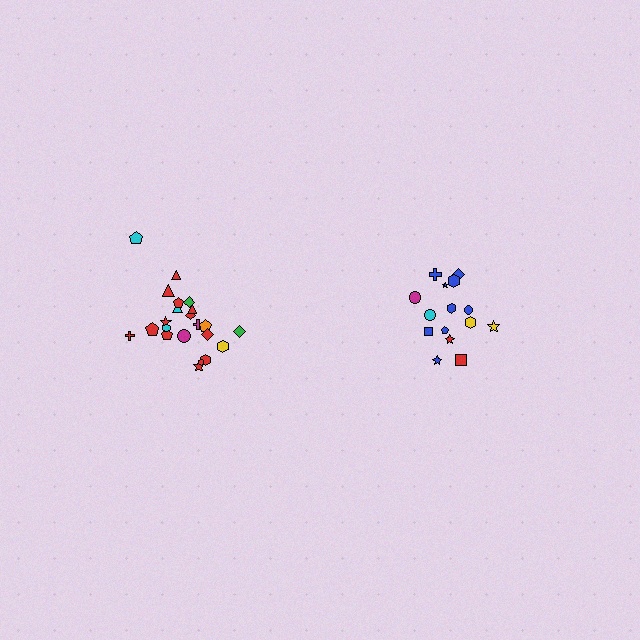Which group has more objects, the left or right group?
The left group.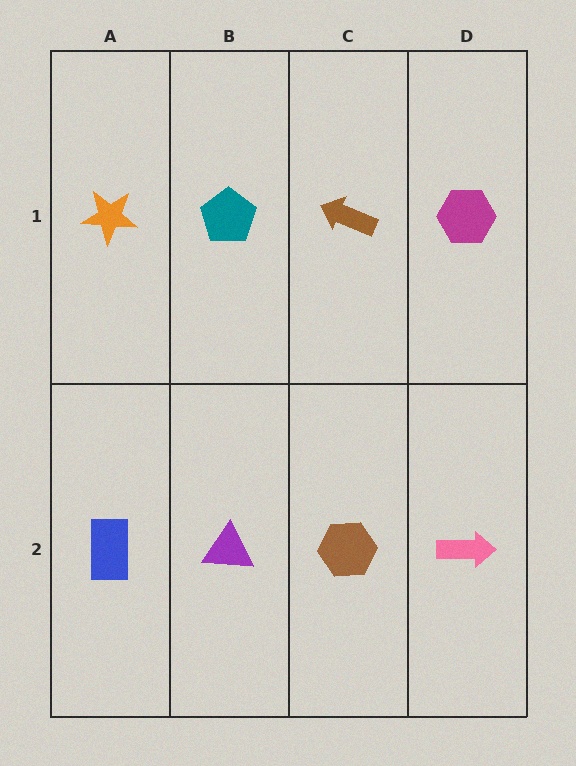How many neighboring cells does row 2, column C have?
3.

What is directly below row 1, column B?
A purple triangle.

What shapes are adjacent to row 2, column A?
An orange star (row 1, column A), a purple triangle (row 2, column B).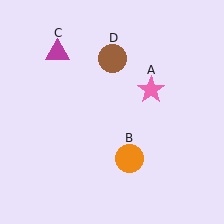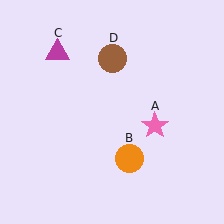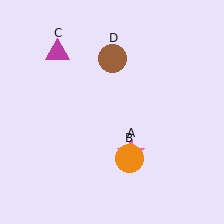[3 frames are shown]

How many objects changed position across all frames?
1 object changed position: pink star (object A).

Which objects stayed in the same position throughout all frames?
Orange circle (object B) and magenta triangle (object C) and brown circle (object D) remained stationary.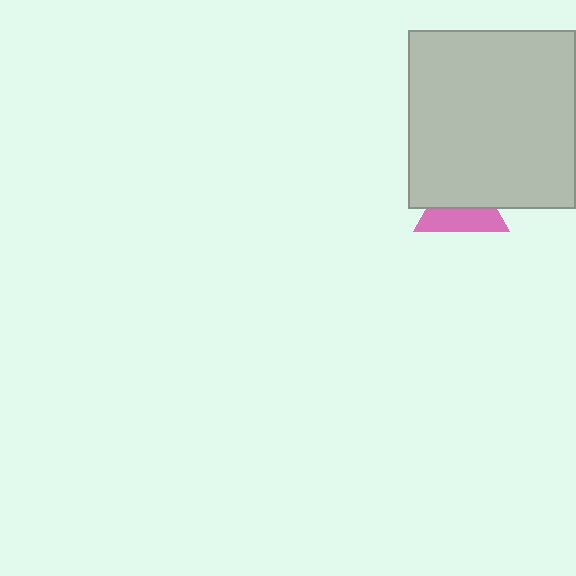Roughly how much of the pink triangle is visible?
A small part of it is visible (roughly 45%).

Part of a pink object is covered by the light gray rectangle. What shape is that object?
It is a triangle.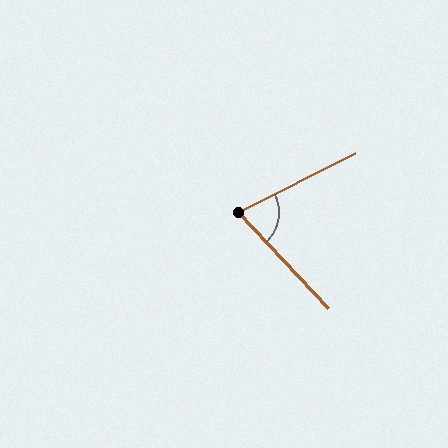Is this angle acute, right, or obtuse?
It is acute.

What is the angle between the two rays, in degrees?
Approximately 73 degrees.